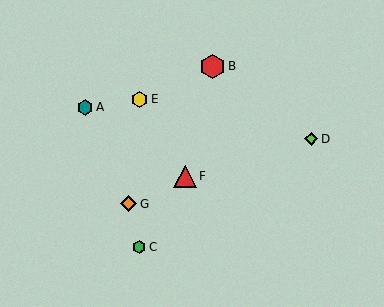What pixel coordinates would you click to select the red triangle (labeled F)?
Click at (185, 176) to select the red triangle F.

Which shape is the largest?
The red hexagon (labeled B) is the largest.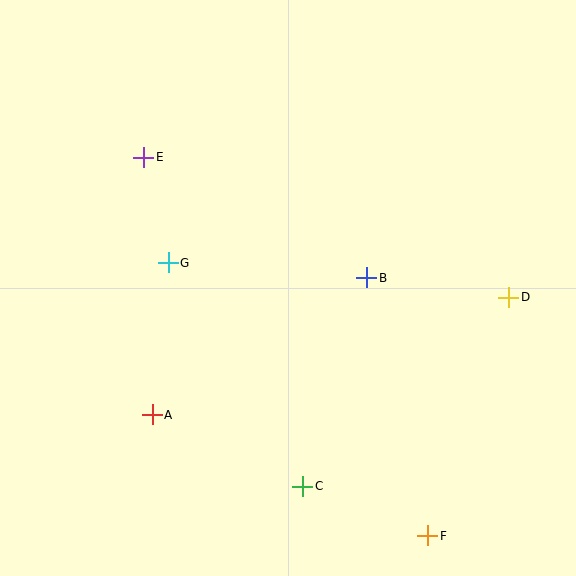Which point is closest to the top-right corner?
Point D is closest to the top-right corner.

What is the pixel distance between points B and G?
The distance between B and G is 199 pixels.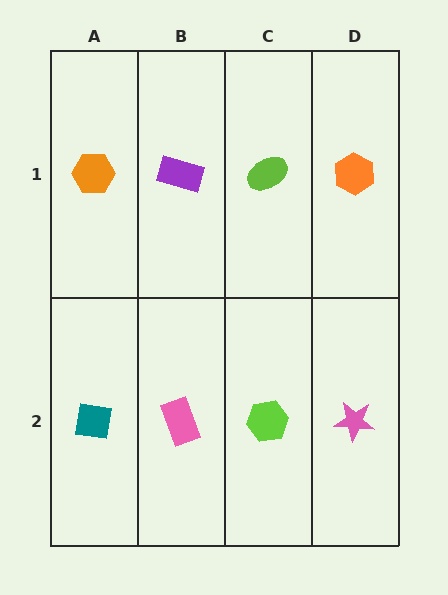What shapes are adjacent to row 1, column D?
A pink star (row 2, column D), a lime ellipse (row 1, column C).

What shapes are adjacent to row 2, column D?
An orange hexagon (row 1, column D), a lime hexagon (row 2, column C).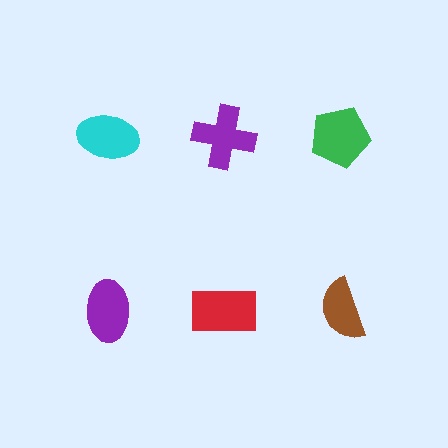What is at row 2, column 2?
A red rectangle.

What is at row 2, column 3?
A brown semicircle.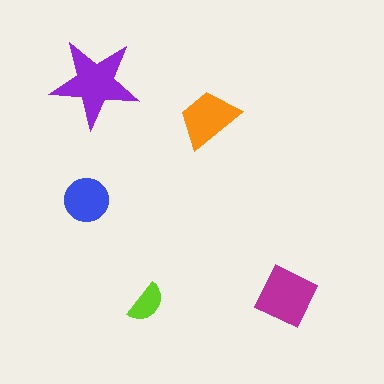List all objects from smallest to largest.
The lime semicircle, the blue circle, the orange trapezoid, the magenta diamond, the purple star.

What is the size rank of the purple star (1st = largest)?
1st.